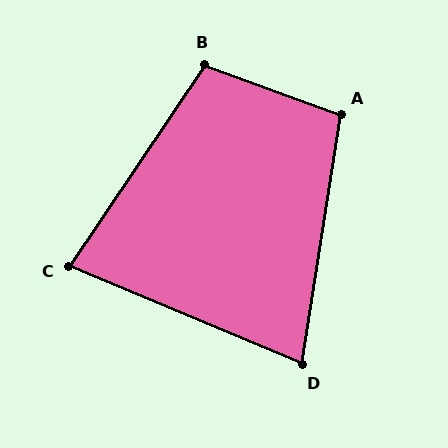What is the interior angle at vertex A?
Approximately 101 degrees (obtuse).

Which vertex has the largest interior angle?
B, at approximately 104 degrees.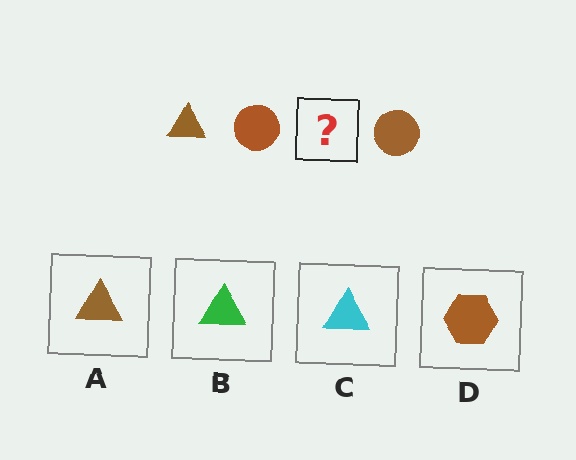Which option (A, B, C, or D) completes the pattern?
A.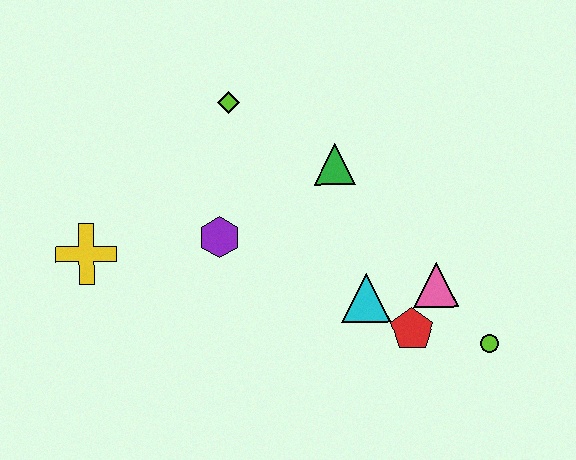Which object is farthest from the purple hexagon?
The lime circle is farthest from the purple hexagon.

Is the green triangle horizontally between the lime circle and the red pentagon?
No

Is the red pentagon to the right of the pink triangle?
No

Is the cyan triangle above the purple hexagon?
No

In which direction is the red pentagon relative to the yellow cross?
The red pentagon is to the right of the yellow cross.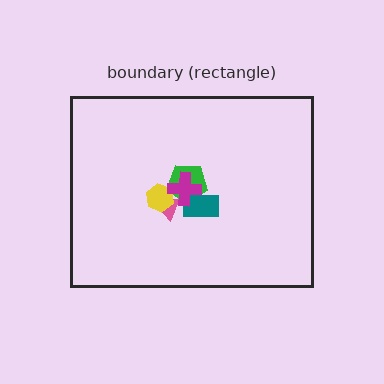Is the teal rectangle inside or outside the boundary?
Inside.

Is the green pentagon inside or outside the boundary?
Inside.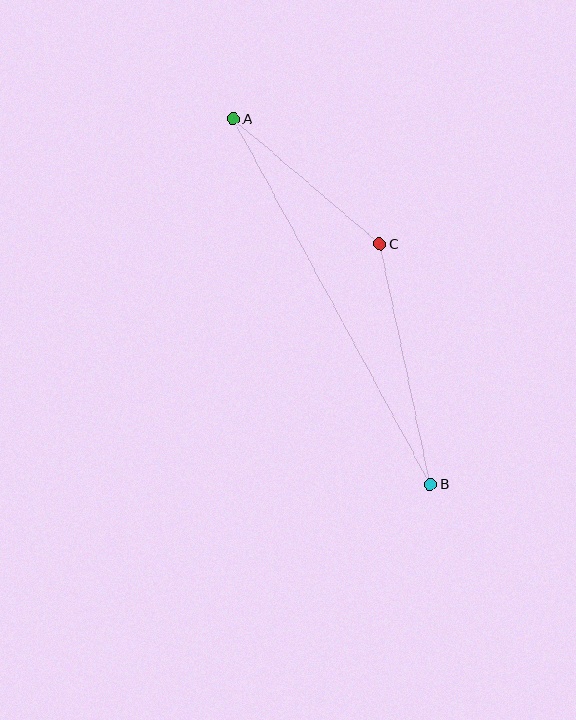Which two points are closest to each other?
Points A and C are closest to each other.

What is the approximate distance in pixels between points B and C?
The distance between B and C is approximately 245 pixels.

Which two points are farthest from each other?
Points A and B are farthest from each other.